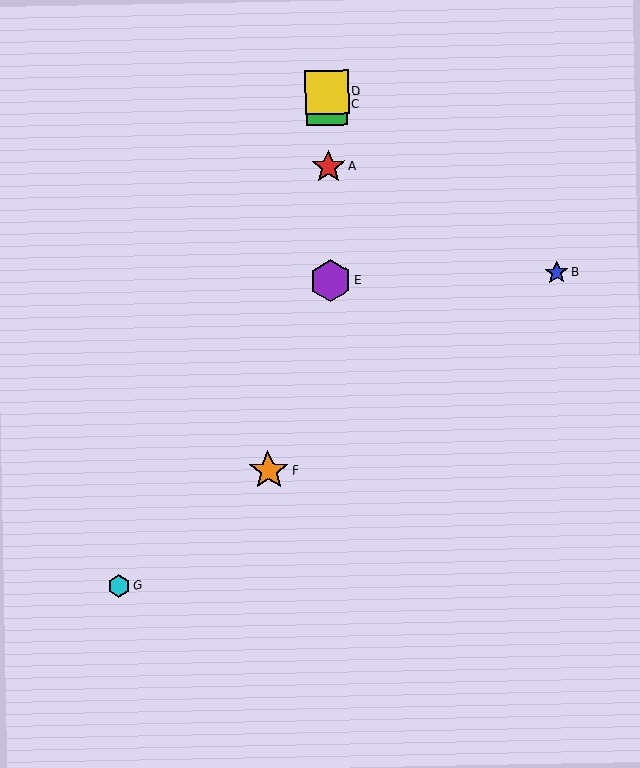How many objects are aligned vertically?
4 objects (A, C, D, E) are aligned vertically.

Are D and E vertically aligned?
Yes, both are at x≈327.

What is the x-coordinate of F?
Object F is at x≈269.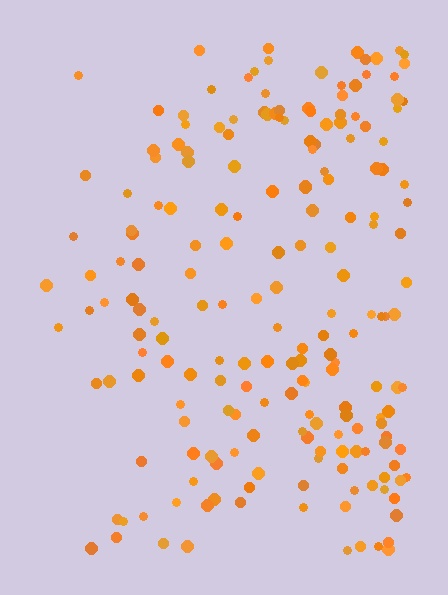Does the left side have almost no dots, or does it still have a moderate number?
Still a moderate number, just noticeably fewer than the right.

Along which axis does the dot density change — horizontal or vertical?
Horizontal.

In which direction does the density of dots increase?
From left to right, with the right side densest.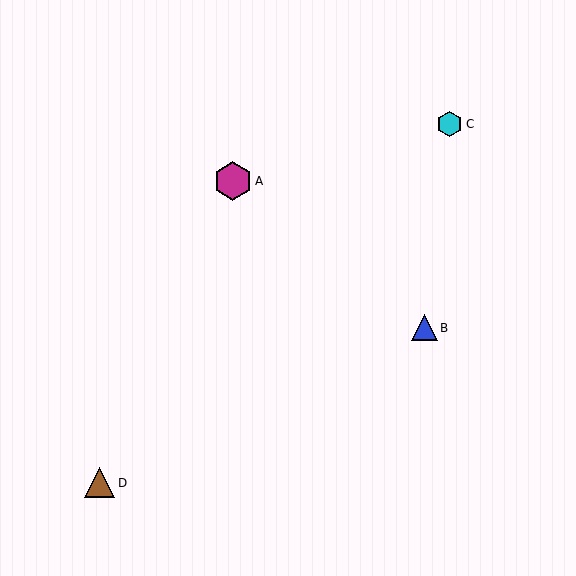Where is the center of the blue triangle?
The center of the blue triangle is at (424, 328).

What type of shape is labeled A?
Shape A is a magenta hexagon.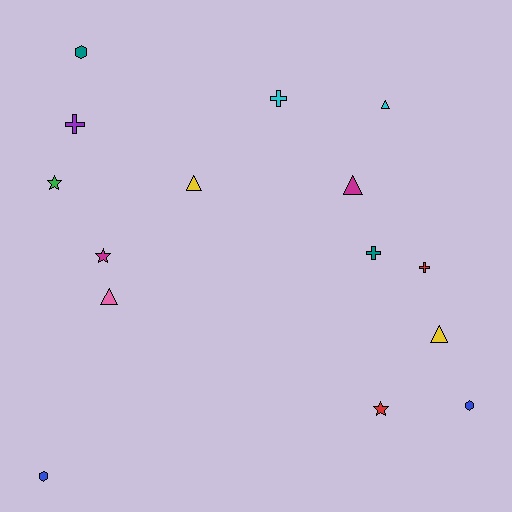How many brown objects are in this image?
There are no brown objects.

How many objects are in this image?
There are 15 objects.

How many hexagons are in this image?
There are 3 hexagons.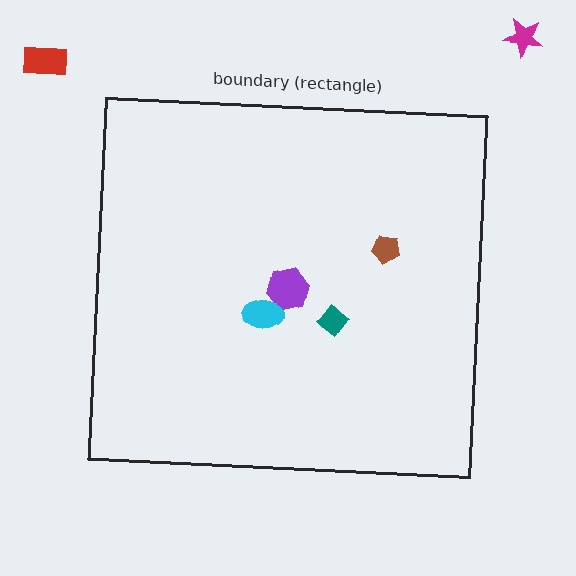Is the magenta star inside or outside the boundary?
Outside.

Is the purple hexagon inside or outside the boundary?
Inside.